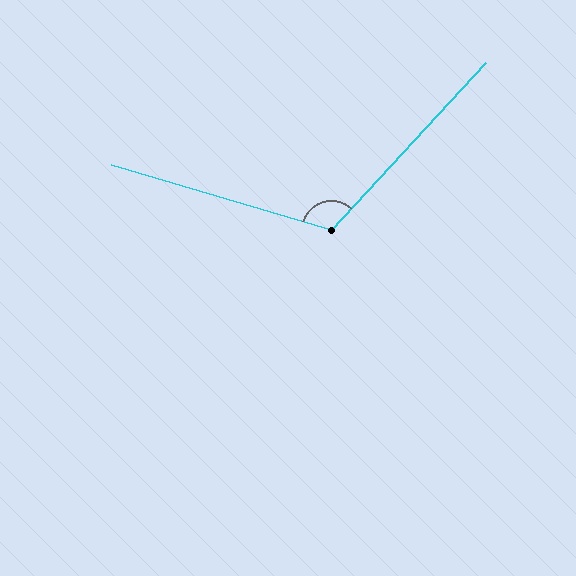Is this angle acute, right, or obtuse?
It is obtuse.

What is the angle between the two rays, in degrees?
Approximately 116 degrees.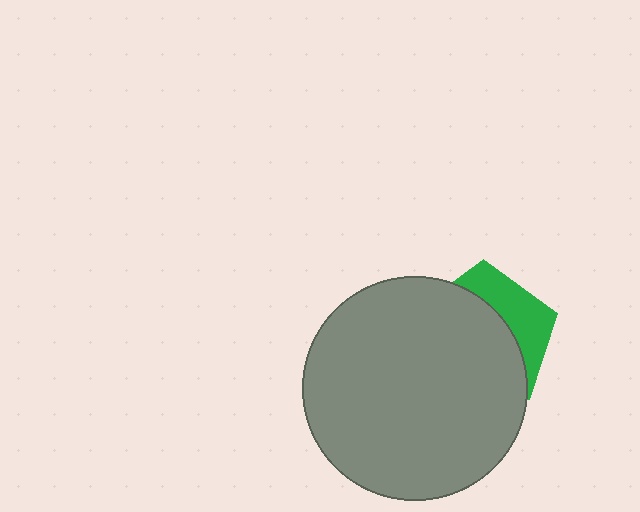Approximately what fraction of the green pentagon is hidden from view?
Roughly 68% of the green pentagon is hidden behind the gray circle.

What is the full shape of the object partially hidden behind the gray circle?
The partially hidden object is a green pentagon.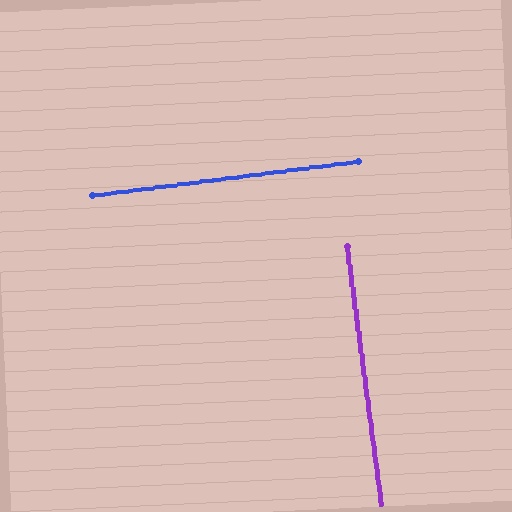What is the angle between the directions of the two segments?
Approximately 90 degrees.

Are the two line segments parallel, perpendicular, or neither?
Perpendicular — they meet at approximately 90°.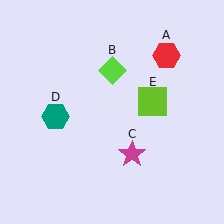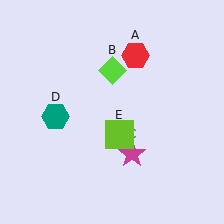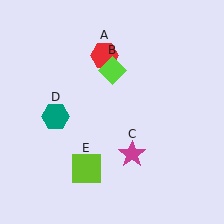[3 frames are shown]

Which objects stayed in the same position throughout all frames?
Lime diamond (object B) and magenta star (object C) and teal hexagon (object D) remained stationary.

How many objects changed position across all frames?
2 objects changed position: red hexagon (object A), lime square (object E).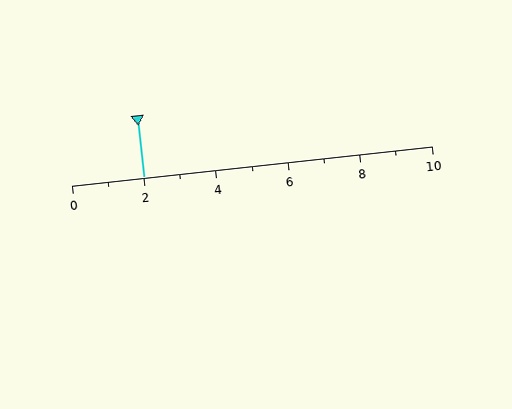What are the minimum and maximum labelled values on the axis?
The axis runs from 0 to 10.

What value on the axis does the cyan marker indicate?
The marker indicates approximately 2.